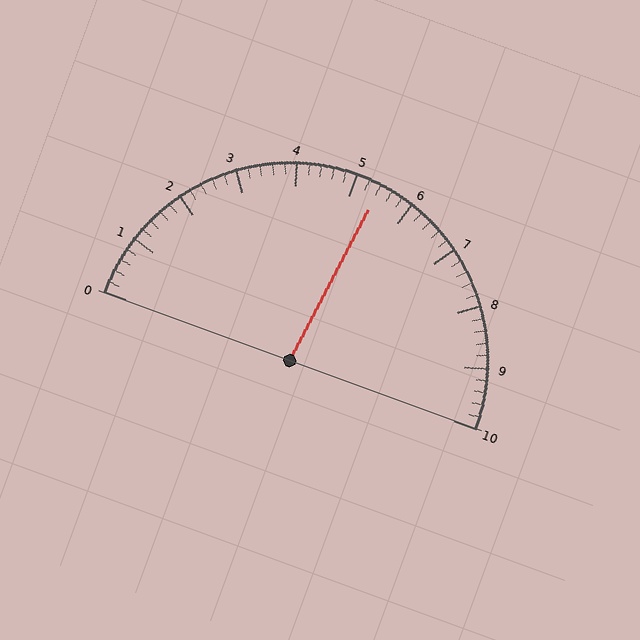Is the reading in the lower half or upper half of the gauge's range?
The reading is in the upper half of the range (0 to 10).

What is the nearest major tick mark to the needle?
The nearest major tick mark is 5.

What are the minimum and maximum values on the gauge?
The gauge ranges from 0 to 10.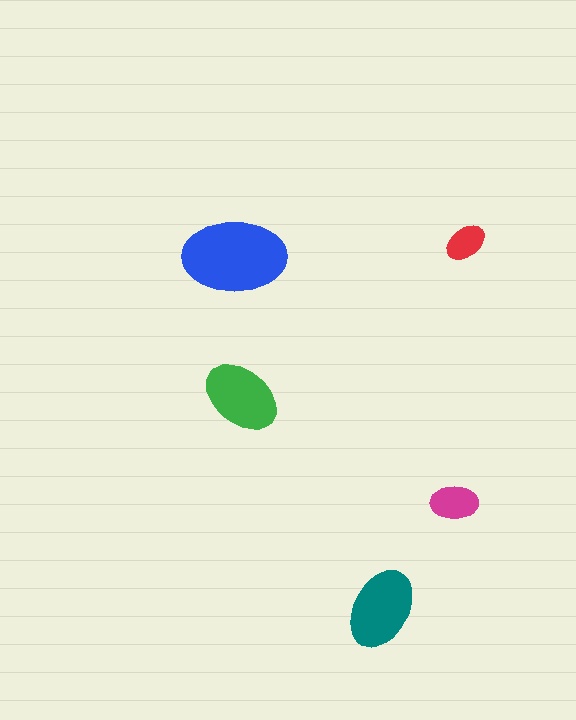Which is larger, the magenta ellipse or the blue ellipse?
The blue one.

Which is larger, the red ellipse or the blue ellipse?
The blue one.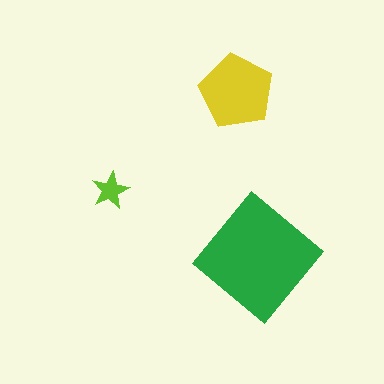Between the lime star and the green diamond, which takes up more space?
The green diamond.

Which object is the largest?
The green diamond.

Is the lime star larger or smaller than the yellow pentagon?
Smaller.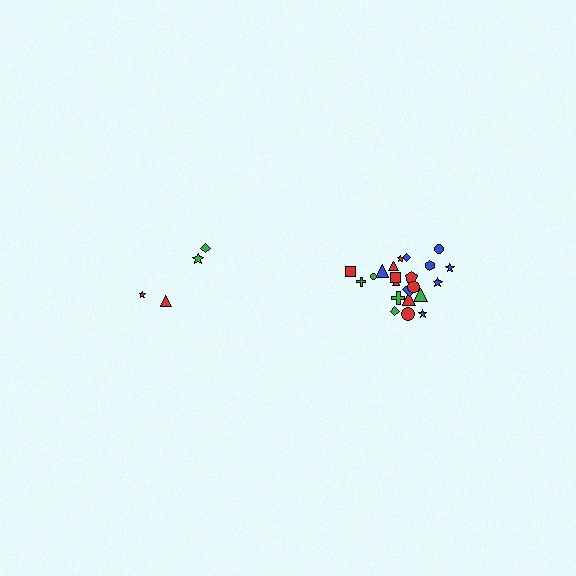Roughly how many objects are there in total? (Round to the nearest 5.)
Roughly 25 objects in total.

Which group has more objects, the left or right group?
The right group.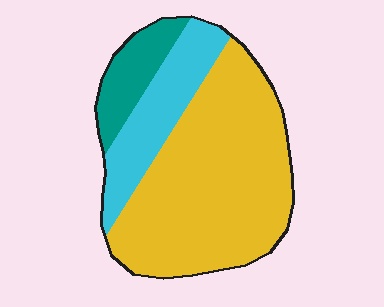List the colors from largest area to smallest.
From largest to smallest: yellow, cyan, teal.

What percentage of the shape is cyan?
Cyan takes up about one fifth (1/5) of the shape.